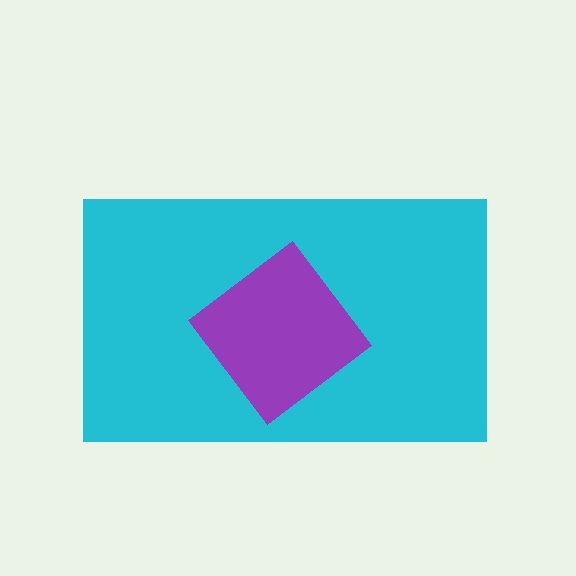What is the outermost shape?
The cyan rectangle.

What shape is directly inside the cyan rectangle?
The purple diamond.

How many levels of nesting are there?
2.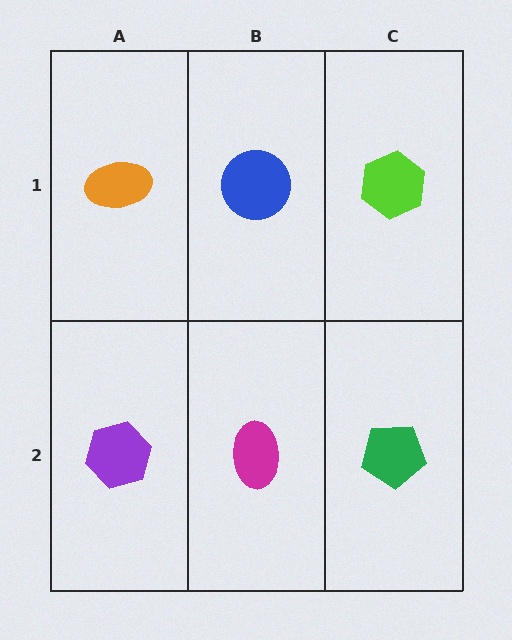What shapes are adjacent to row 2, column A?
An orange ellipse (row 1, column A), a magenta ellipse (row 2, column B).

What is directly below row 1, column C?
A green pentagon.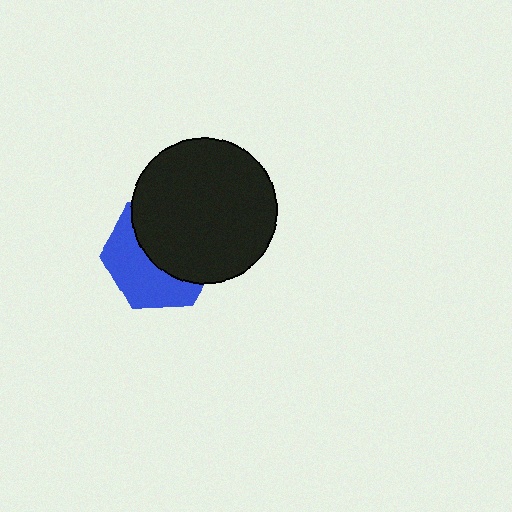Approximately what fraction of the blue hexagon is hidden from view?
Roughly 54% of the blue hexagon is hidden behind the black circle.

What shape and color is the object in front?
The object in front is a black circle.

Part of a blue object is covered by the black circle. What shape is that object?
It is a hexagon.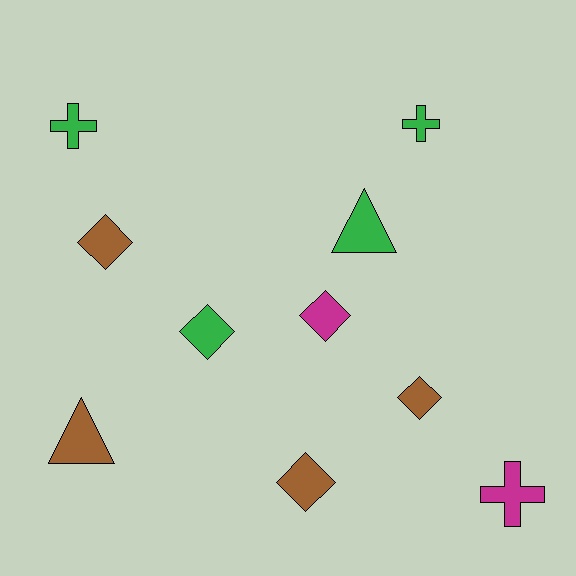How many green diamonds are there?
There is 1 green diamond.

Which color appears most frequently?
Green, with 4 objects.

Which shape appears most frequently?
Diamond, with 5 objects.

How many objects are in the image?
There are 10 objects.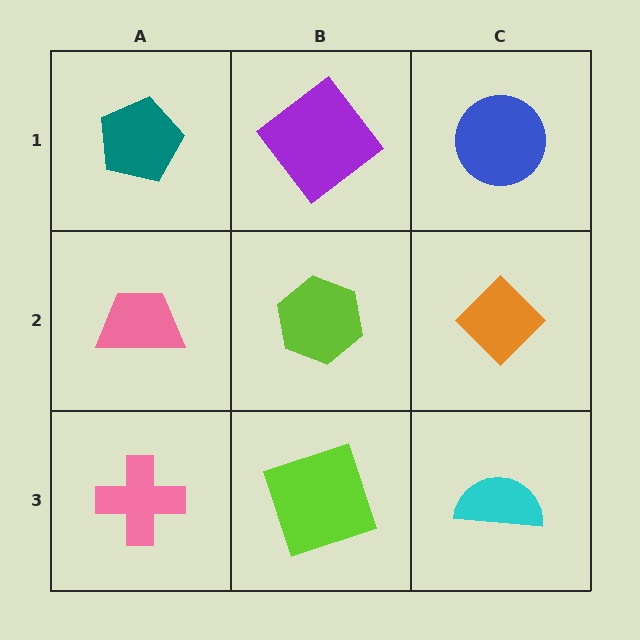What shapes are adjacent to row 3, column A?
A pink trapezoid (row 2, column A), a lime square (row 3, column B).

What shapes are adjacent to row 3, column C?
An orange diamond (row 2, column C), a lime square (row 3, column B).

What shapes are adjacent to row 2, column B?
A purple diamond (row 1, column B), a lime square (row 3, column B), a pink trapezoid (row 2, column A), an orange diamond (row 2, column C).